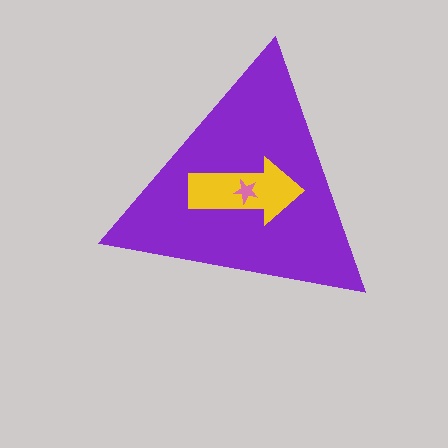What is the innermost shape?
The pink star.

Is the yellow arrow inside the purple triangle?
Yes.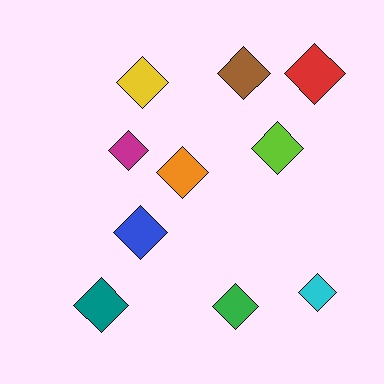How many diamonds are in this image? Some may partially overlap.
There are 10 diamonds.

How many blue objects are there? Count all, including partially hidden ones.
There is 1 blue object.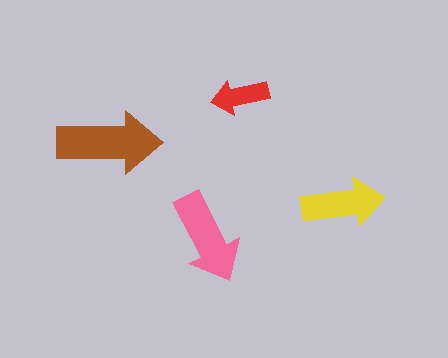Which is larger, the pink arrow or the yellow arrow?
The pink one.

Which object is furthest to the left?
The brown arrow is leftmost.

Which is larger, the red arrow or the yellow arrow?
The yellow one.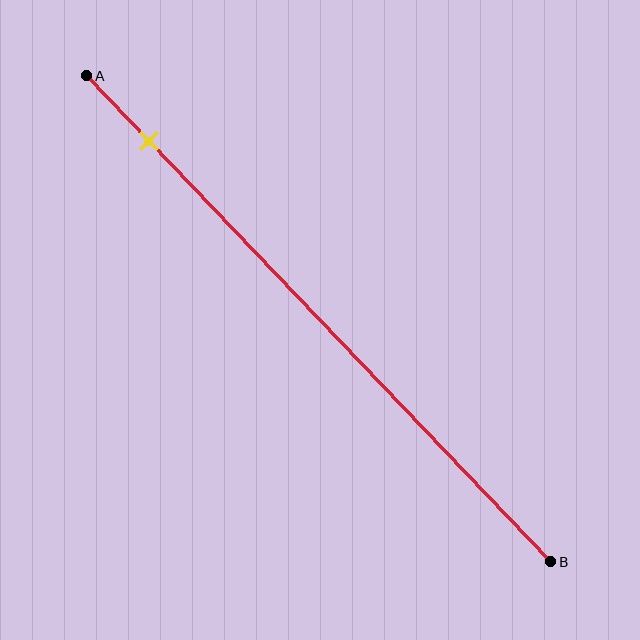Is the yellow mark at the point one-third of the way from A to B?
No, the mark is at about 15% from A, not at the 33% one-third point.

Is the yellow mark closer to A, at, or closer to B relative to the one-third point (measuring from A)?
The yellow mark is closer to point A than the one-third point of segment AB.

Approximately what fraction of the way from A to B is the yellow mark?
The yellow mark is approximately 15% of the way from A to B.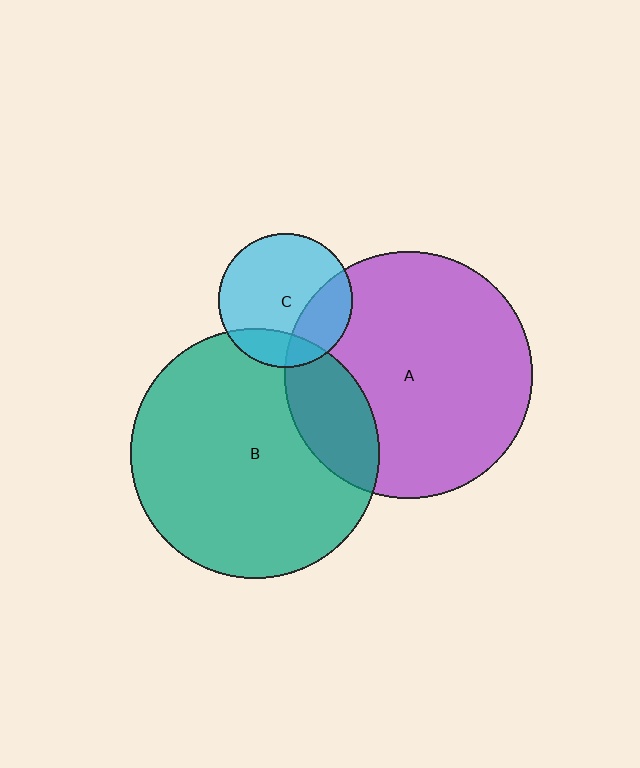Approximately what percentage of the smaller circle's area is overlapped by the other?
Approximately 25%.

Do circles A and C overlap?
Yes.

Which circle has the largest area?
Circle B (teal).